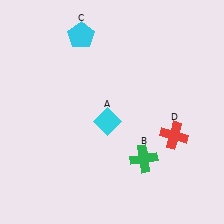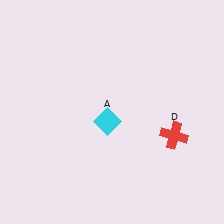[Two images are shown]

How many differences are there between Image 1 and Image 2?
There are 2 differences between the two images.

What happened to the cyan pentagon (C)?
The cyan pentagon (C) was removed in Image 2. It was in the top-left area of Image 1.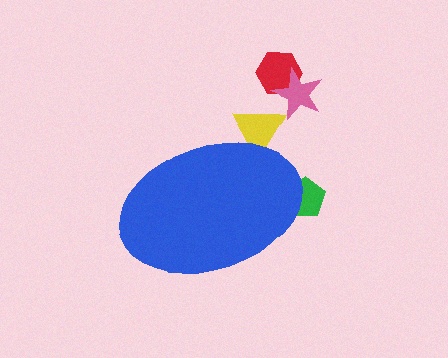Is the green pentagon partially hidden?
Yes, the green pentagon is partially hidden behind the blue ellipse.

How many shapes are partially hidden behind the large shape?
2 shapes are partially hidden.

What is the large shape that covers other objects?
A blue ellipse.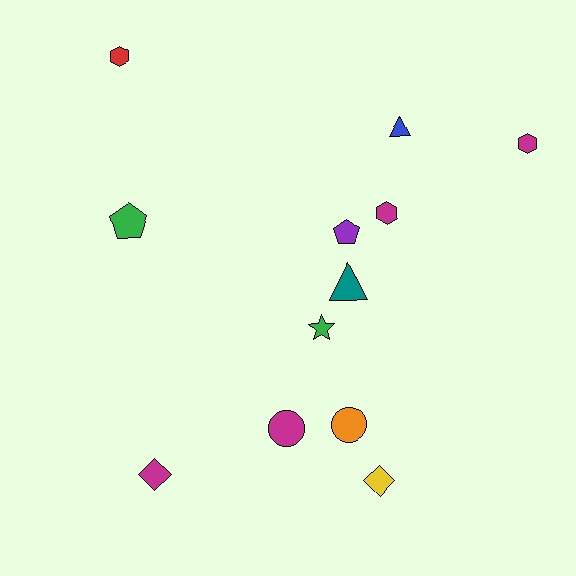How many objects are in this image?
There are 12 objects.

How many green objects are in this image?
There are 2 green objects.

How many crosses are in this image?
There are no crosses.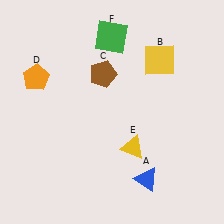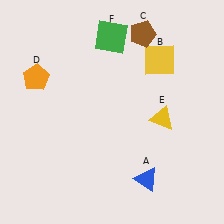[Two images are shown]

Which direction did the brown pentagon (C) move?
The brown pentagon (C) moved up.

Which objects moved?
The objects that moved are: the brown pentagon (C), the yellow triangle (E).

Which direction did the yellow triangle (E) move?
The yellow triangle (E) moved right.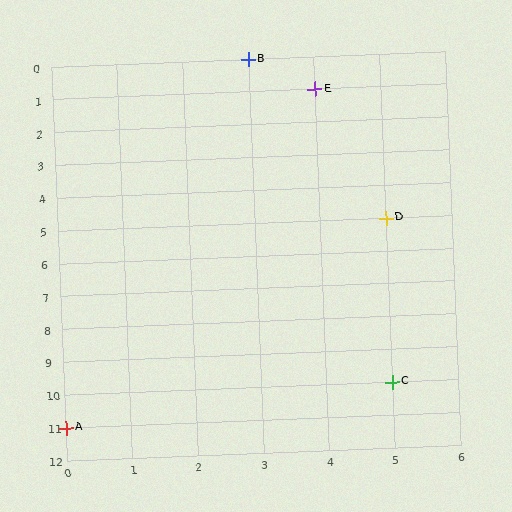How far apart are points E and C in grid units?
Points E and C are 1 column and 9 rows apart (about 9.1 grid units diagonally).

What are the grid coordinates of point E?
Point E is at grid coordinates (4, 1).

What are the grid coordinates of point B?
Point B is at grid coordinates (3, 0).